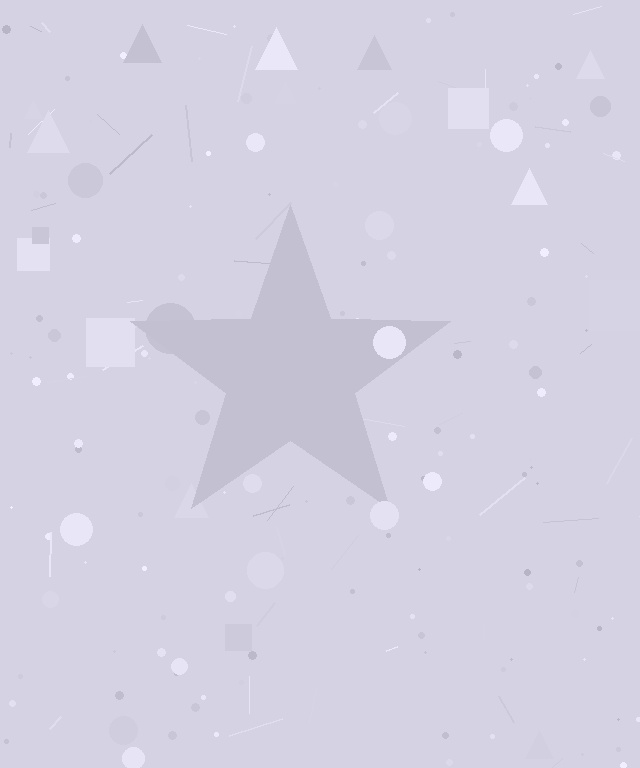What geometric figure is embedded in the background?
A star is embedded in the background.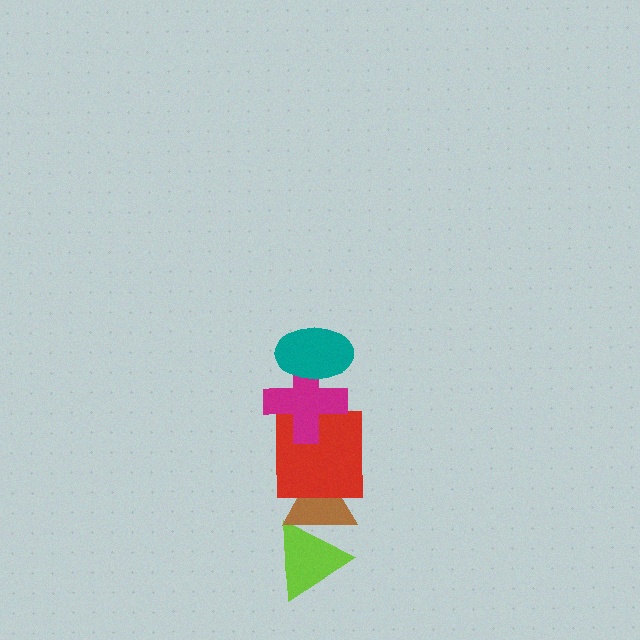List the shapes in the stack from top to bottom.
From top to bottom: the teal ellipse, the magenta cross, the red square, the brown triangle, the lime triangle.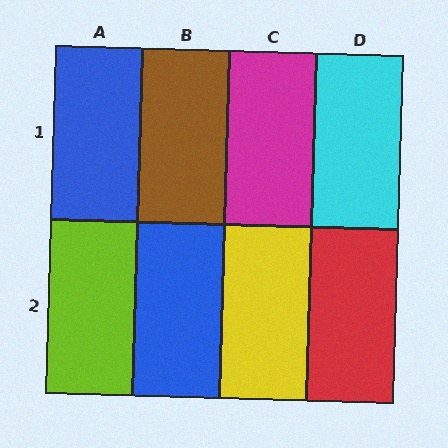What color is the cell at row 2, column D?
Red.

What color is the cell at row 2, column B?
Blue.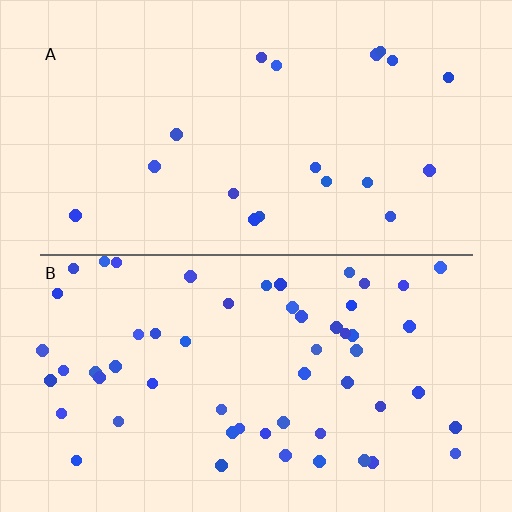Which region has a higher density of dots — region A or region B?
B (the bottom).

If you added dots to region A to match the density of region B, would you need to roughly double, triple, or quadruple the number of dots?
Approximately triple.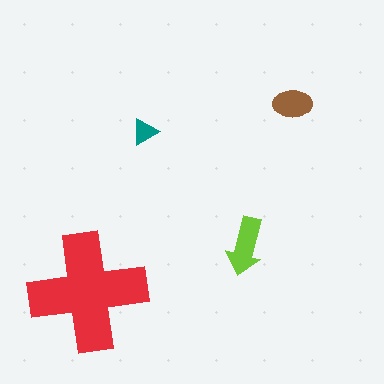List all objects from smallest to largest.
The teal triangle, the brown ellipse, the lime arrow, the red cross.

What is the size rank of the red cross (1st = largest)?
1st.